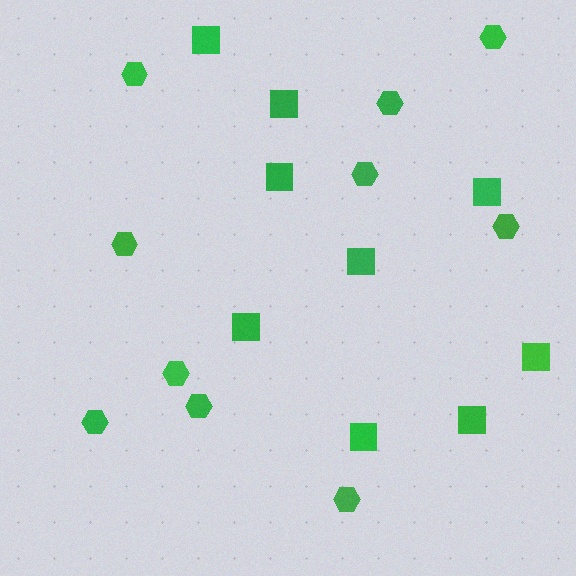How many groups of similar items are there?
There are 2 groups: one group of squares (9) and one group of hexagons (10).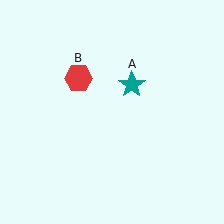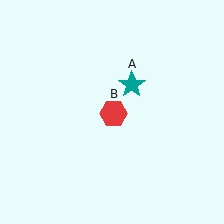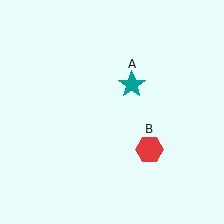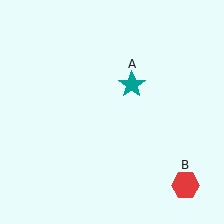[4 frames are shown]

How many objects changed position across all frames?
1 object changed position: red hexagon (object B).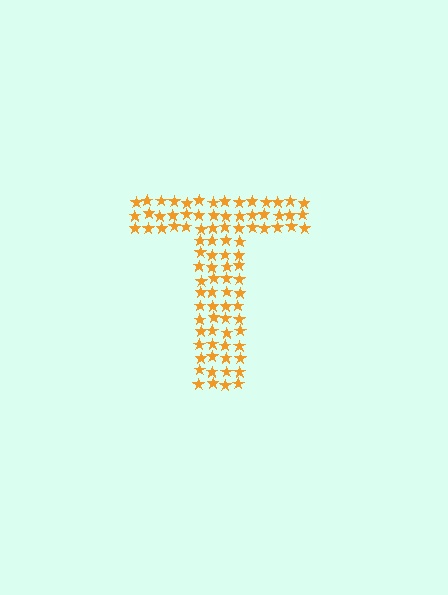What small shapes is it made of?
It is made of small stars.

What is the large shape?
The large shape is the letter T.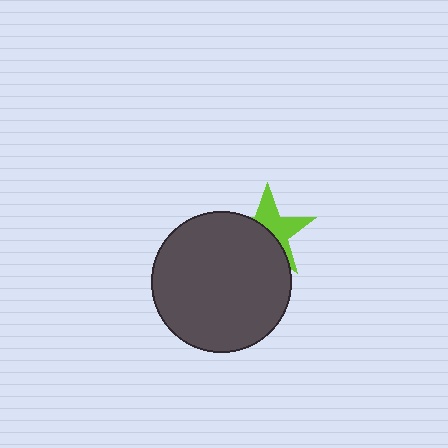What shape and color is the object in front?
The object in front is a dark gray circle.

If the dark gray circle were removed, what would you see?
You would see the complete lime star.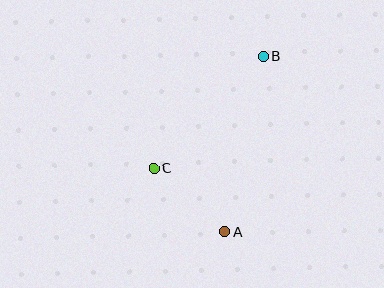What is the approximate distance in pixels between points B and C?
The distance between B and C is approximately 156 pixels.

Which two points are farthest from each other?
Points A and B are farthest from each other.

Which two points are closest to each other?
Points A and C are closest to each other.